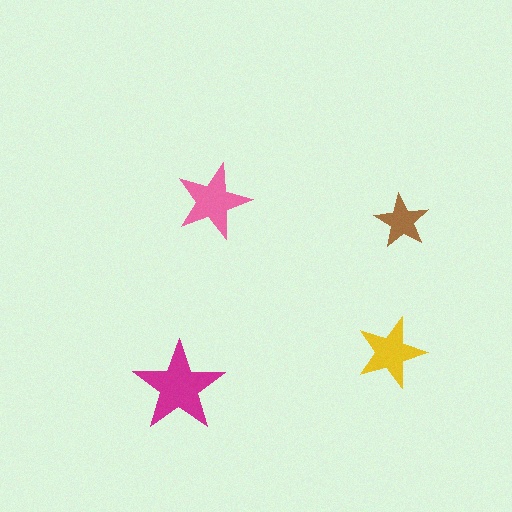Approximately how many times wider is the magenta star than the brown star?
About 1.5 times wider.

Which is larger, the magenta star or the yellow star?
The magenta one.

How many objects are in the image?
There are 4 objects in the image.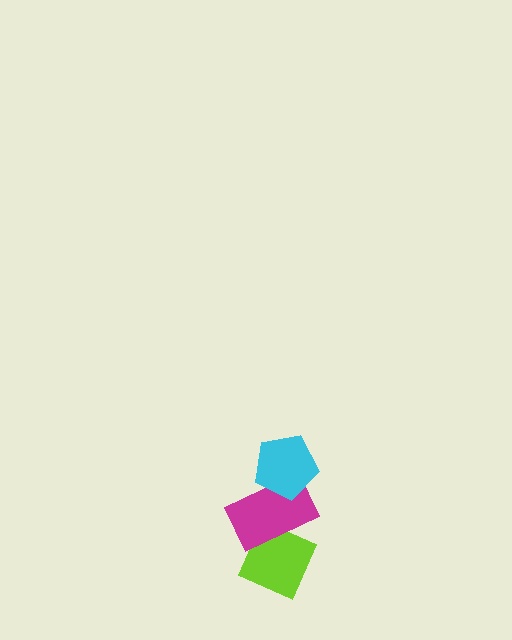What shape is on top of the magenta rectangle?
The cyan pentagon is on top of the magenta rectangle.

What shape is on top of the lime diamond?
The magenta rectangle is on top of the lime diamond.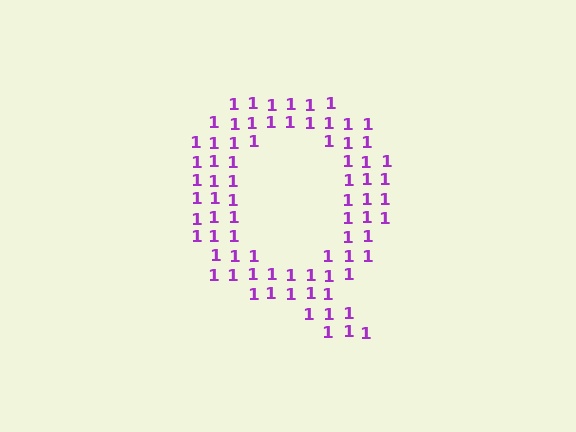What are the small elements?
The small elements are digit 1's.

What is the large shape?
The large shape is the letter Q.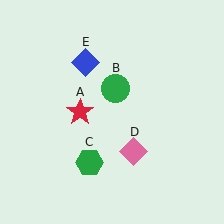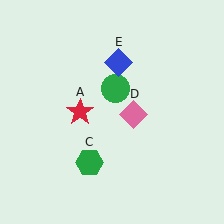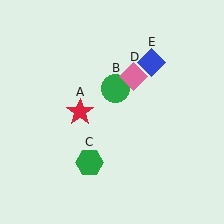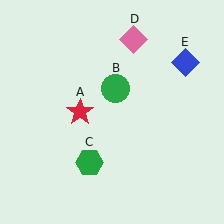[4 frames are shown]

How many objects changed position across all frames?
2 objects changed position: pink diamond (object D), blue diamond (object E).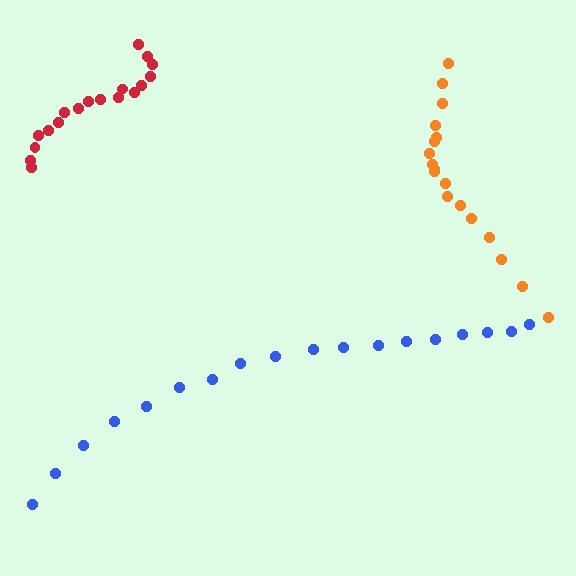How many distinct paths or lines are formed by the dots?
There are 3 distinct paths.